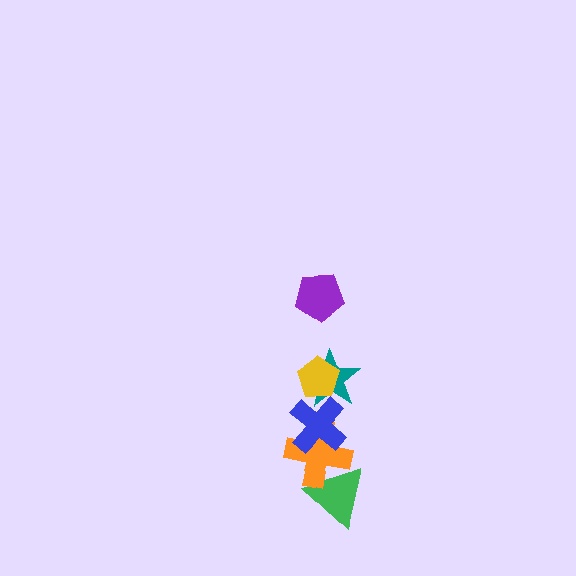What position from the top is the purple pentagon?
The purple pentagon is 1st from the top.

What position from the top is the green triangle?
The green triangle is 6th from the top.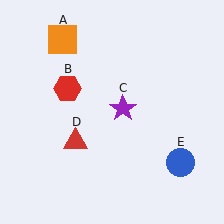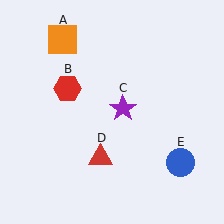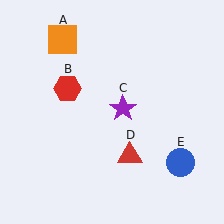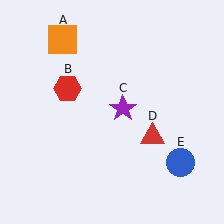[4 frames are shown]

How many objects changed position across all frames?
1 object changed position: red triangle (object D).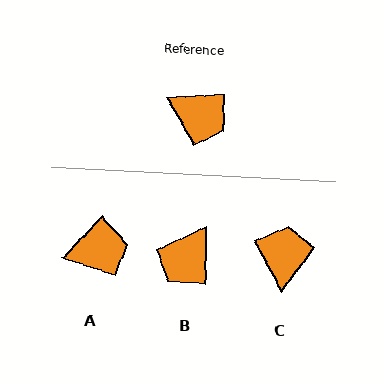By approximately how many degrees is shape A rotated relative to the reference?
Approximately 43 degrees counter-clockwise.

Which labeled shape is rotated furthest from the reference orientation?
C, about 114 degrees away.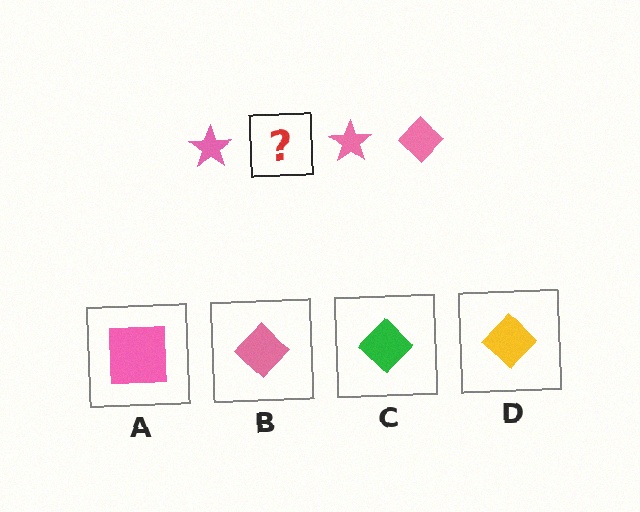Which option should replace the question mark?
Option B.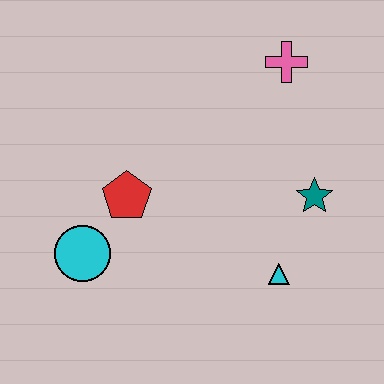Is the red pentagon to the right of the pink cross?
No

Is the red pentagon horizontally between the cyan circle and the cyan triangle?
Yes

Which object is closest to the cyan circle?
The red pentagon is closest to the cyan circle.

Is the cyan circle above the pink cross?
No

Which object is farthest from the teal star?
The cyan circle is farthest from the teal star.